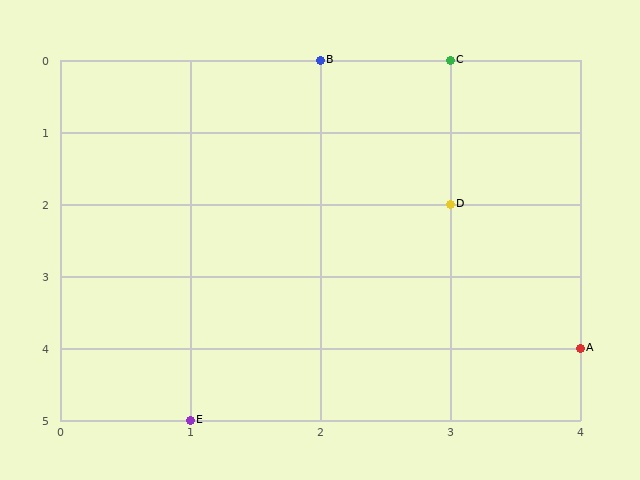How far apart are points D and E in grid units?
Points D and E are 2 columns and 3 rows apart (about 3.6 grid units diagonally).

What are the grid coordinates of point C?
Point C is at grid coordinates (3, 0).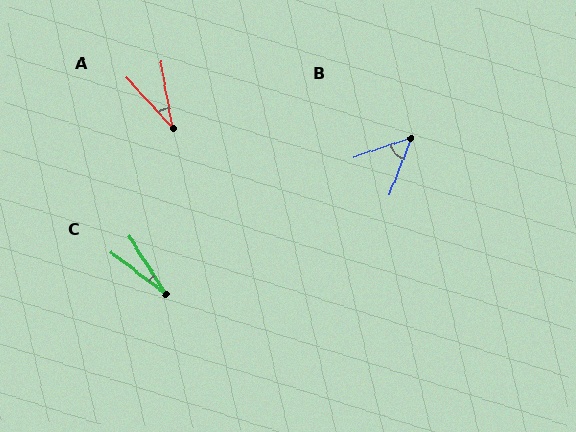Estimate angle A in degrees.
Approximately 32 degrees.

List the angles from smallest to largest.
C (20°), A (32°), B (50°).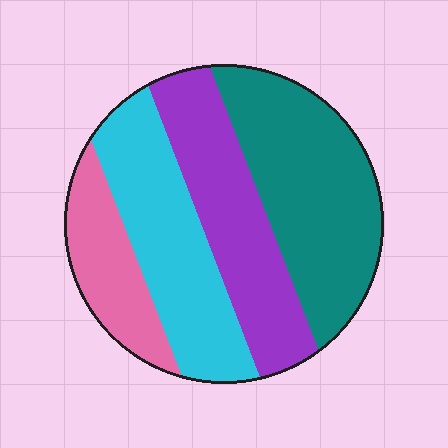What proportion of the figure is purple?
Purple takes up about one quarter (1/4) of the figure.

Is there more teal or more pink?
Teal.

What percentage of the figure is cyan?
Cyan covers 27% of the figure.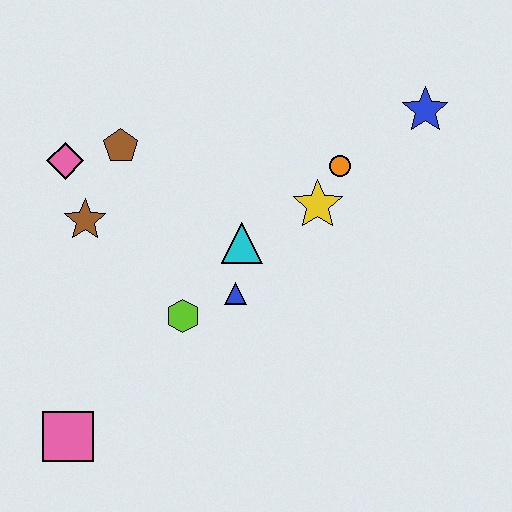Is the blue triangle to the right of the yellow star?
No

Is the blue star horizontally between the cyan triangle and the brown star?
No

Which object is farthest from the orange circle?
The pink square is farthest from the orange circle.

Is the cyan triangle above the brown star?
No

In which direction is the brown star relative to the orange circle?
The brown star is to the left of the orange circle.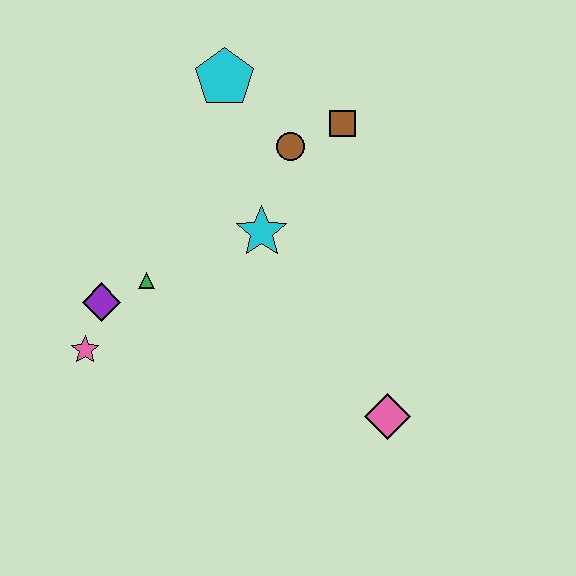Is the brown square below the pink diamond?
No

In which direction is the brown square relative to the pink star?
The brown square is to the right of the pink star.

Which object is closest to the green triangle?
The purple diamond is closest to the green triangle.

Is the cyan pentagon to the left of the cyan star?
Yes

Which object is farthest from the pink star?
The brown square is farthest from the pink star.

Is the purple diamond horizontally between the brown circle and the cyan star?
No